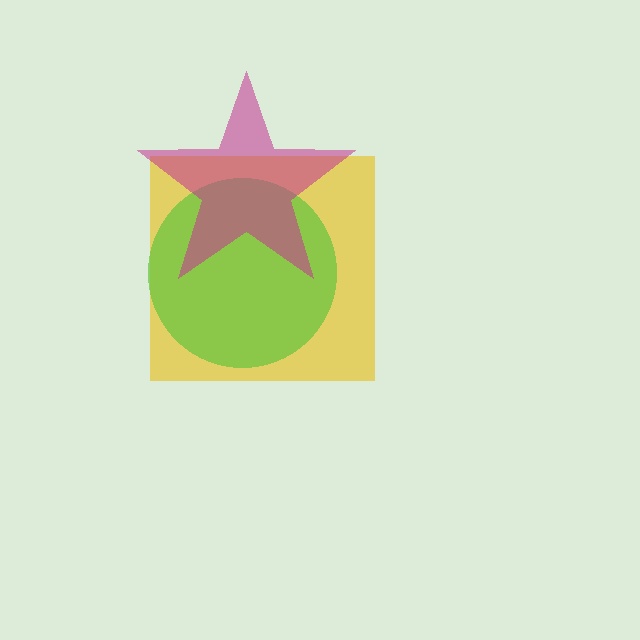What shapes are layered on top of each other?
The layered shapes are: a yellow square, a lime circle, a magenta star.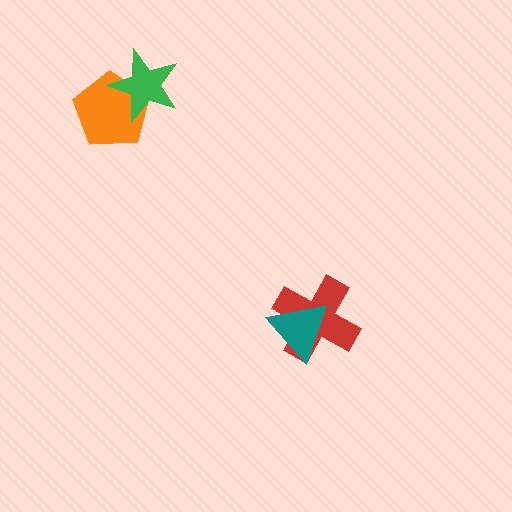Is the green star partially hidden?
No, no other shape covers it.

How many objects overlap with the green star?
1 object overlaps with the green star.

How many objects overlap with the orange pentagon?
1 object overlaps with the orange pentagon.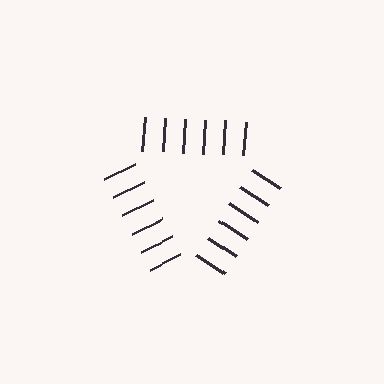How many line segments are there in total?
18 — 6 along each of the 3 edges.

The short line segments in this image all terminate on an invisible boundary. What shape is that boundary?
An illusory triangle — the line segments terminate on its edges but no continuous stroke is drawn.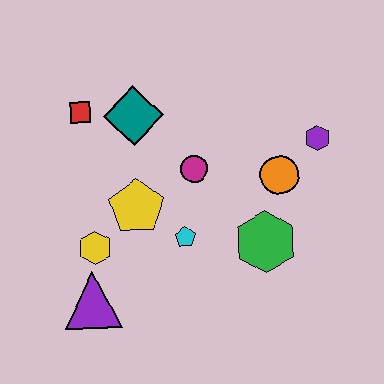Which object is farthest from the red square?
The purple hexagon is farthest from the red square.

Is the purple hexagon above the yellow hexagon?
Yes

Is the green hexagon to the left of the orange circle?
Yes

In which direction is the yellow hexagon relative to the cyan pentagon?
The yellow hexagon is to the left of the cyan pentagon.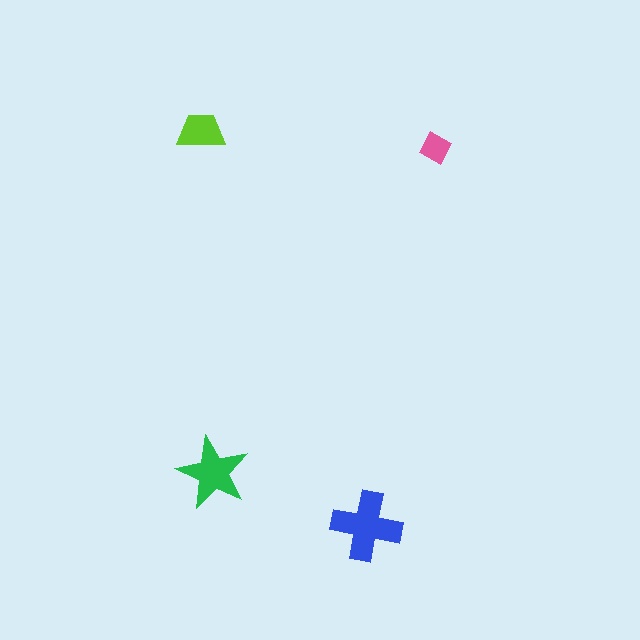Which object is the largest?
The blue cross.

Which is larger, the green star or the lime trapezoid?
The green star.